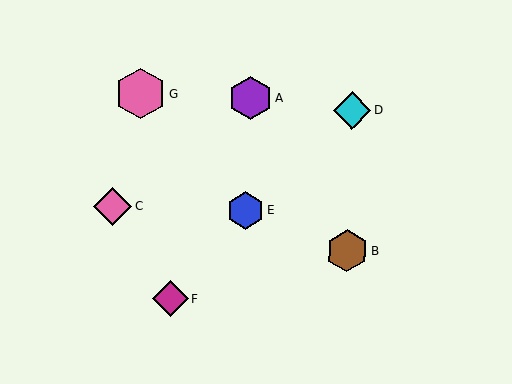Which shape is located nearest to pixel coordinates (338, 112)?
The cyan diamond (labeled D) at (352, 110) is nearest to that location.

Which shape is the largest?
The pink hexagon (labeled G) is the largest.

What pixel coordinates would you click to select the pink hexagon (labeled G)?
Click at (141, 94) to select the pink hexagon G.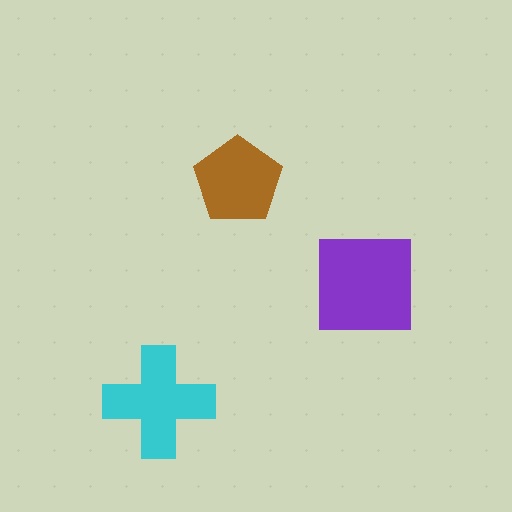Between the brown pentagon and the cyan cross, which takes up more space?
The cyan cross.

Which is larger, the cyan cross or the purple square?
The purple square.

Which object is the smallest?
The brown pentagon.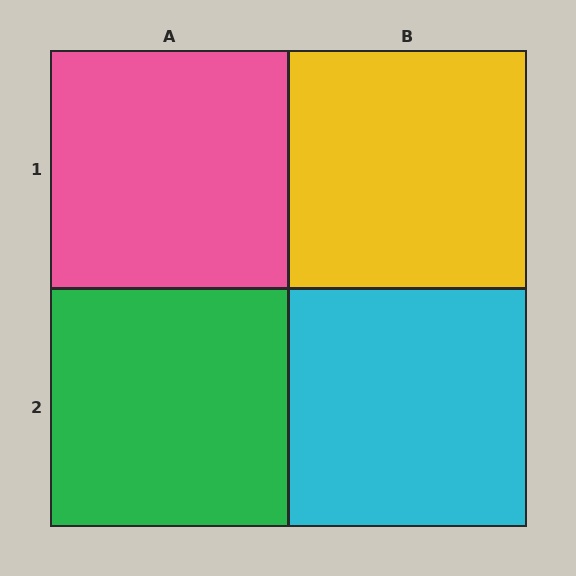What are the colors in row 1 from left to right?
Pink, yellow.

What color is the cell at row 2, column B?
Cyan.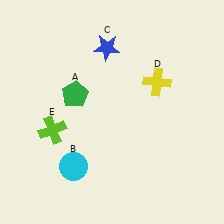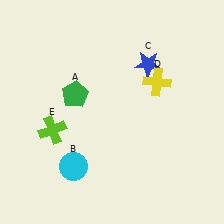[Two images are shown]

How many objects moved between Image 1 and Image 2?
1 object moved between the two images.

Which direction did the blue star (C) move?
The blue star (C) moved right.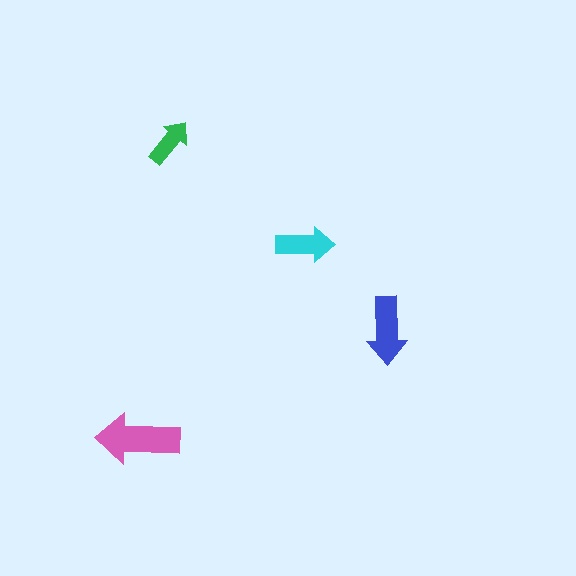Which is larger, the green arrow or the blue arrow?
The blue one.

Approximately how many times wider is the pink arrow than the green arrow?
About 1.5 times wider.